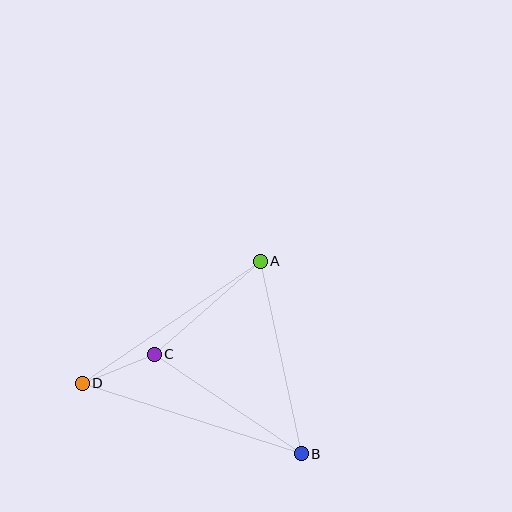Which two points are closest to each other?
Points C and D are closest to each other.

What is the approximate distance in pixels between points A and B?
The distance between A and B is approximately 197 pixels.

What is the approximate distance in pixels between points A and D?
The distance between A and D is approximately 216 pixels.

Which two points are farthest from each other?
Points B and D are farthest from each other.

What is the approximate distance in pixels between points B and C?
The distance between B and C is approximately 177 pixels.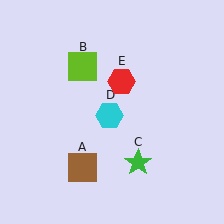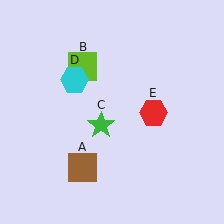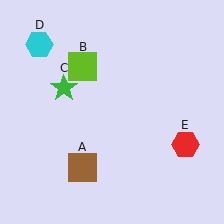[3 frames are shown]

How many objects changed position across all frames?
3 objects changed position: green star (object C), cyan hexagon (object D), red hexagon (object E).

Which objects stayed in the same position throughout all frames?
Brown square (object A) and lime square (object B) remained stationary.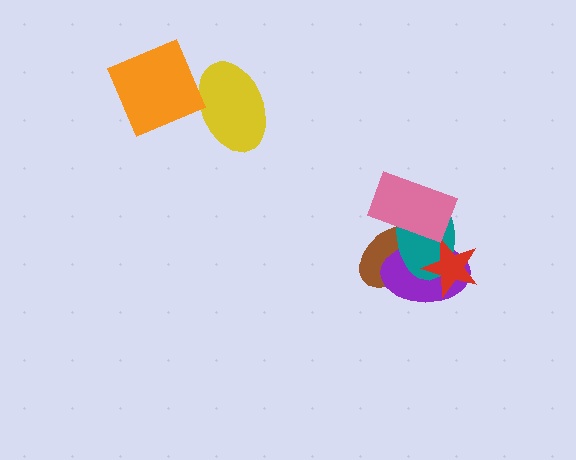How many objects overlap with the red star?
2 objects overlap with the red star.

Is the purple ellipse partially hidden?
Yes, it is partially covered by another shape.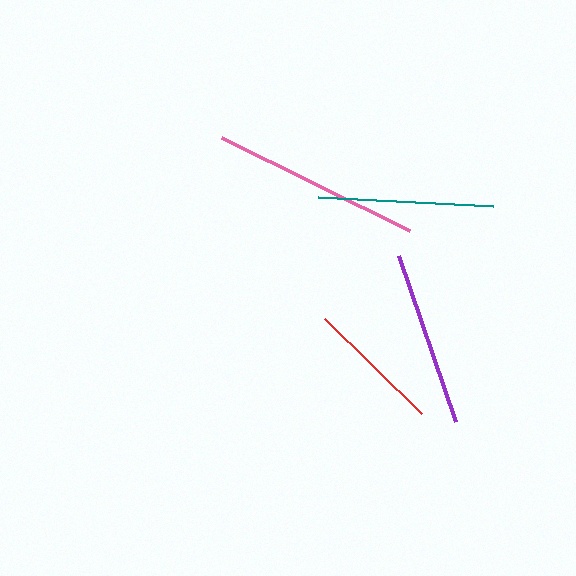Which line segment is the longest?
The pink line is the longest at approximately 209 pixels.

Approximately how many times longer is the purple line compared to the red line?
The purple line is approximately 1.3 times the length of the red line.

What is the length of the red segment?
The red segment is approximately 136 pixels long.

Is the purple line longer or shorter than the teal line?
The purple line is longer than the teal line.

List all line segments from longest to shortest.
From longest to shortest: pink, purple, teal, red.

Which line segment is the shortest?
The red line is the shortest at approximately 136 pixels.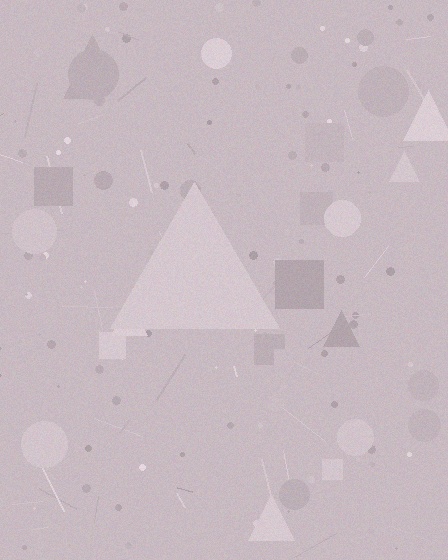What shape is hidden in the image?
A triangle is hidden in the image.